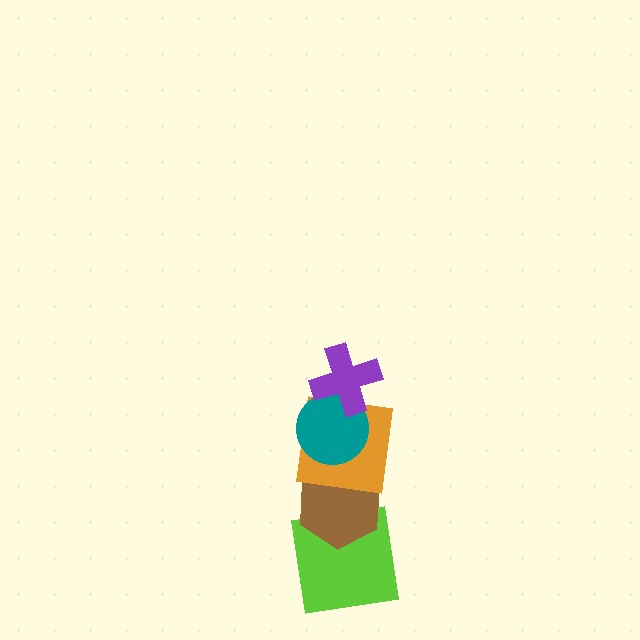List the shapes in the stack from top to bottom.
From top to bottom: the purple cross, the teal circle, the orange square, the brown hexagon, the lime square.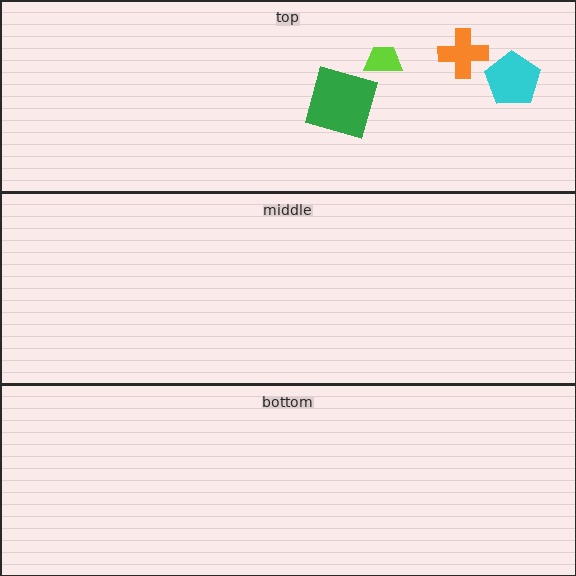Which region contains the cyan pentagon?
The top region.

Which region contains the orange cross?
The top region.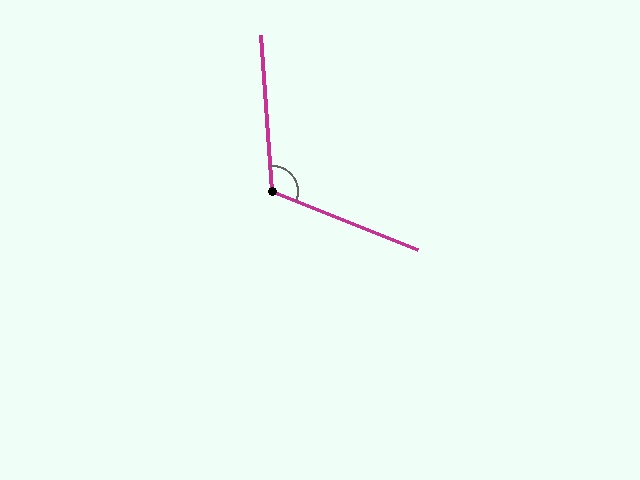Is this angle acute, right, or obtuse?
It is obtuse.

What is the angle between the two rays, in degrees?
Approximately 116 degrees.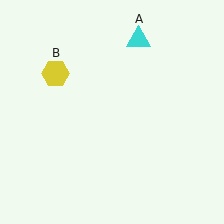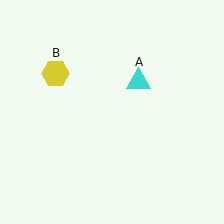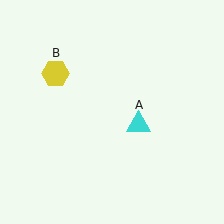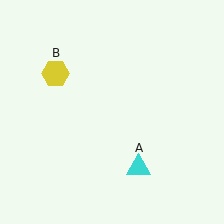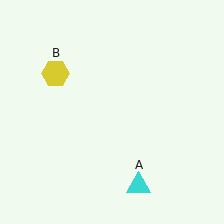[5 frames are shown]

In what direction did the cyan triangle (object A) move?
The cyan triangle (object A) moved down.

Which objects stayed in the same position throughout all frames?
Yellow hexagon (object B) remained stationary.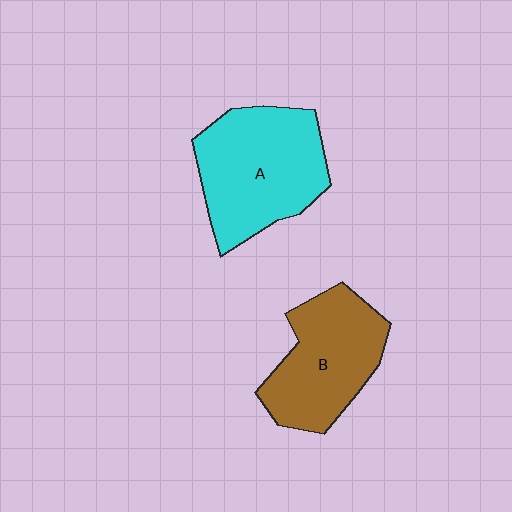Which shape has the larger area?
Shape A (cyan).